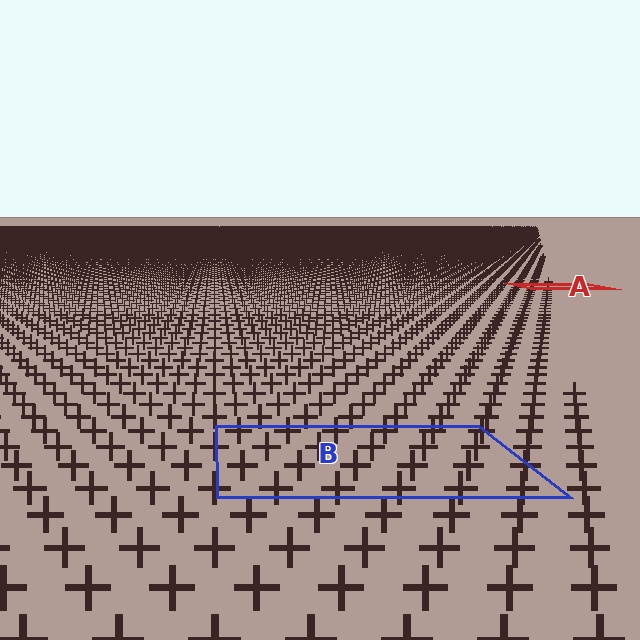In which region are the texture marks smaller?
The texture marks are smaller in region A, because it is farther away.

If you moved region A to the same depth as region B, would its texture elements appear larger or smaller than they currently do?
They would appear larger. At a closer depth, the same texture elements are projected at a bigger on-screen size.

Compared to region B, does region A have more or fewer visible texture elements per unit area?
Region A has more texture elements per unit area — they are packed more densely because it is farther away.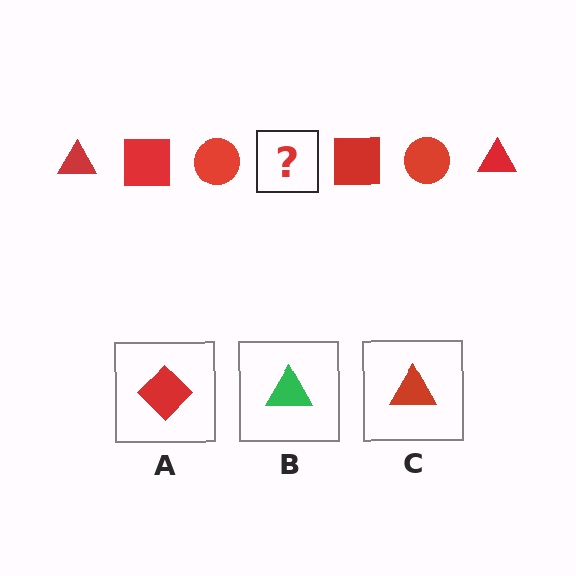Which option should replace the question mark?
Option C.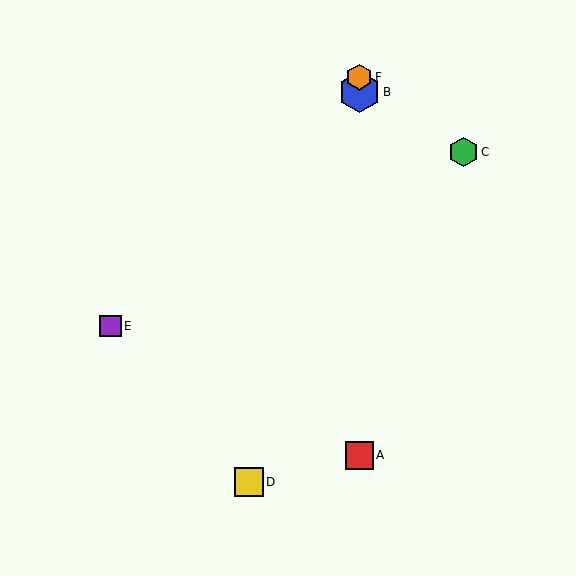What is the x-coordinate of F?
Object F is at x≈359.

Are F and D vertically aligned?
No, F is at x≈359 and D is at x≈249.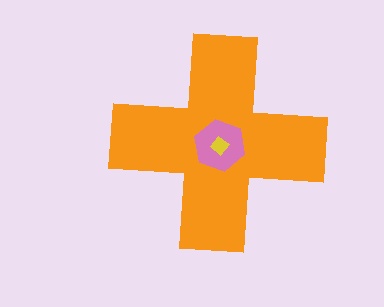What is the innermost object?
The yellow diamond.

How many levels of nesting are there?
3.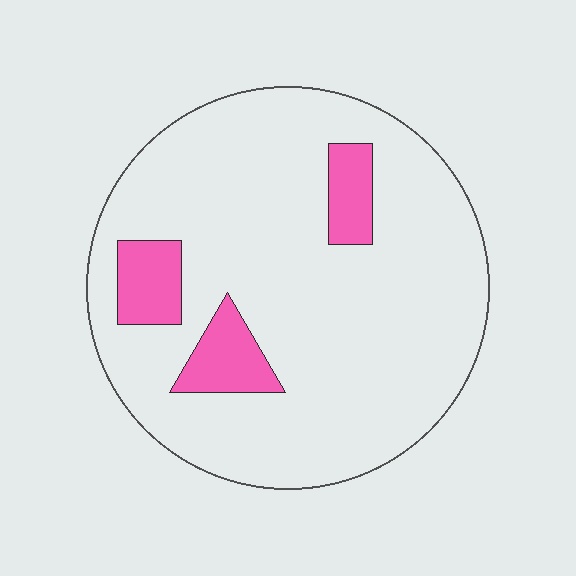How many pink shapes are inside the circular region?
3.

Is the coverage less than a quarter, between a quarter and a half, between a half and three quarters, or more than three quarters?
Less than a quarter.